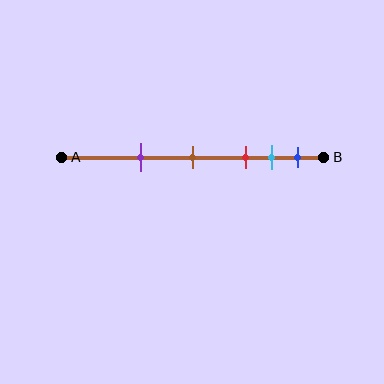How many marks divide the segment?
There are 5 marks dividing the segment.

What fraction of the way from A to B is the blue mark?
The blue mark is approximately 90% (0.9) of the way from A to B.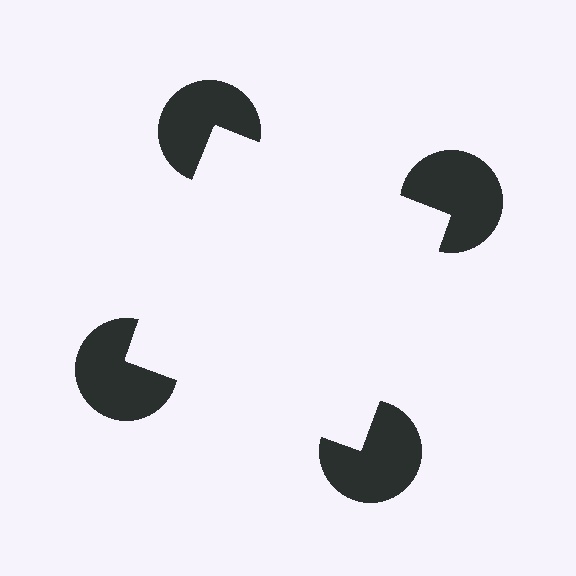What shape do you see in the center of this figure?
An illusory square — its edges are inferred from the aligned wedge cuts in the pac-man discs, not physically drawn.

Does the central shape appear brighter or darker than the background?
It typically appears slightly brighter than the background, even though no actual brightness change is drawn.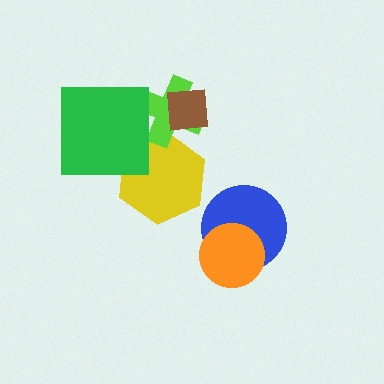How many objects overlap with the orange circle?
1 object overlaps with the orange circle.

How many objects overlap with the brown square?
1 object overlaps with the brown square.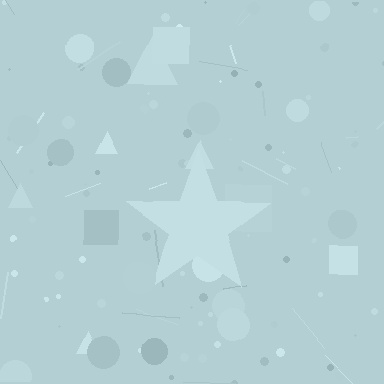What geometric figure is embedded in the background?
A star is embedded in the background.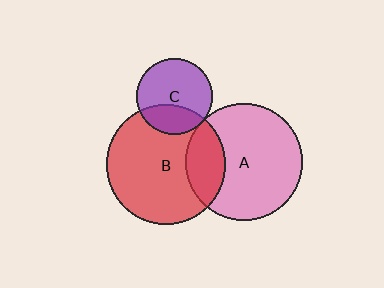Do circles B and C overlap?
Yes.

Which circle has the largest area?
Circle B (red).